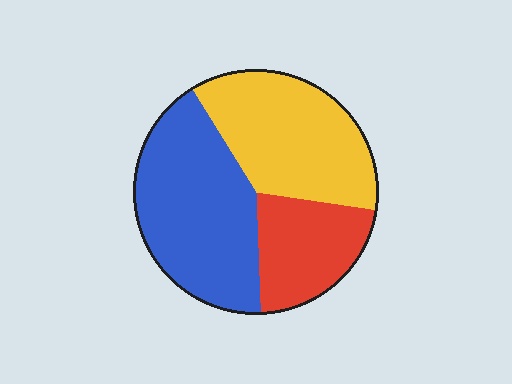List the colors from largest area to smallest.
From largest to smallest: blue, yellow, red.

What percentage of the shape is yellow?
Yellow takes up between a quarter and a half of the shape.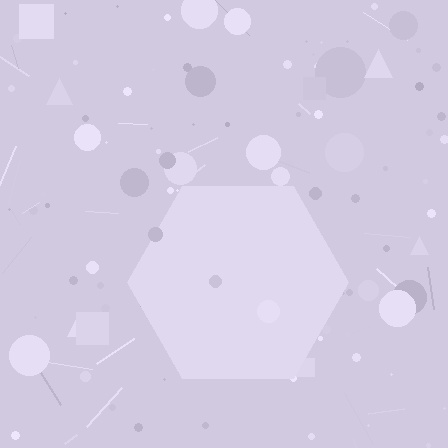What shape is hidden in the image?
A hexagon is hidden in the image.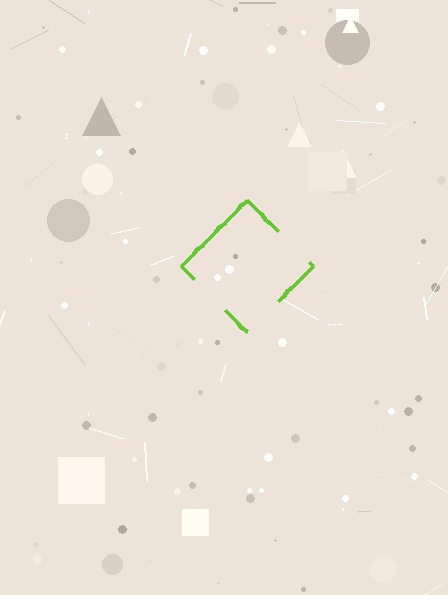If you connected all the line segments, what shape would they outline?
They would outline a diamond.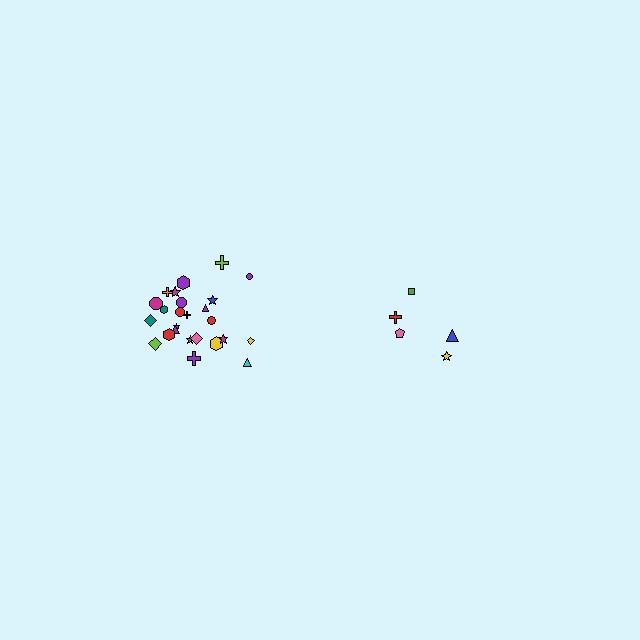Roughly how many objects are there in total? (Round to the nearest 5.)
Roughly 30 objects in total.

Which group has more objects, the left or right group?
The left group.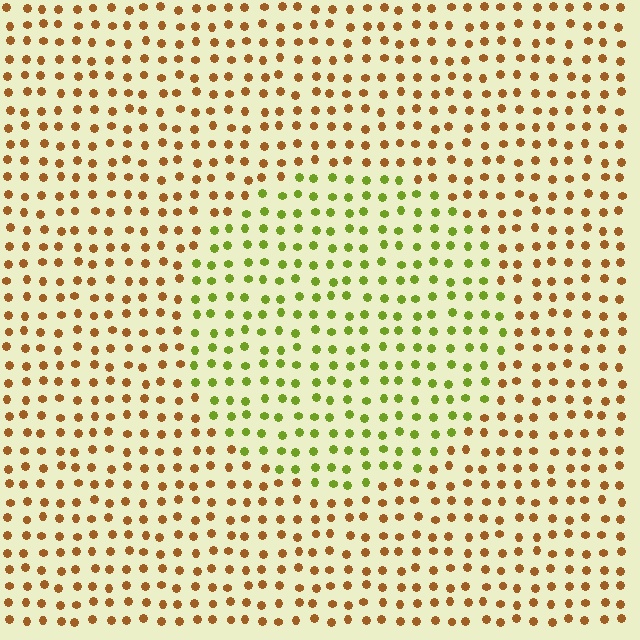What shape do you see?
I see a circle.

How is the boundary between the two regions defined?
The boundary is defined purely by a slight shift in hue (about 56 degrees). Spacing, size, and orientation are identical on both sides.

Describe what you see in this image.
The image is filled with small brown elements in a uniform arrangement. A circle-shaped region is visible where the elements are tinted to a slightly different hue, forming a subtle color boundary.